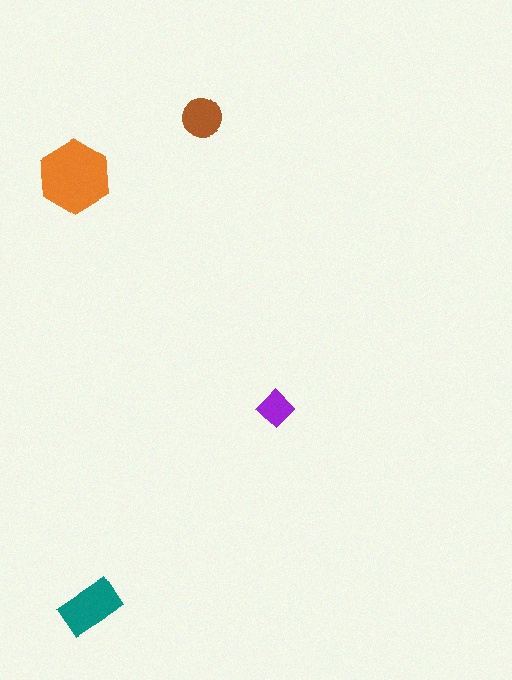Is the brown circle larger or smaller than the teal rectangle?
Smaller.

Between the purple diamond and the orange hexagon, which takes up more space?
The orange hexagon.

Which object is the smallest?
The purple diamond.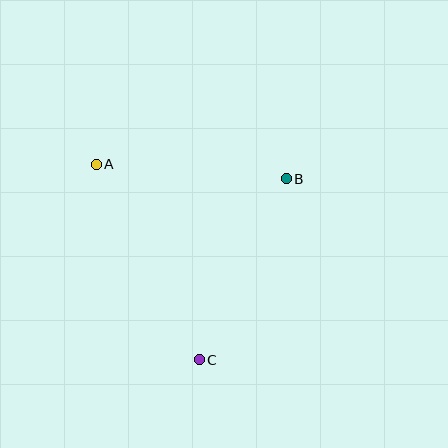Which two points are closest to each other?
Points A and B are closest to each other.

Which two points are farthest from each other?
Points A and C are farthest from each other.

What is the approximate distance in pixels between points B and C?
The distance between B and C is approximately 201 pixels.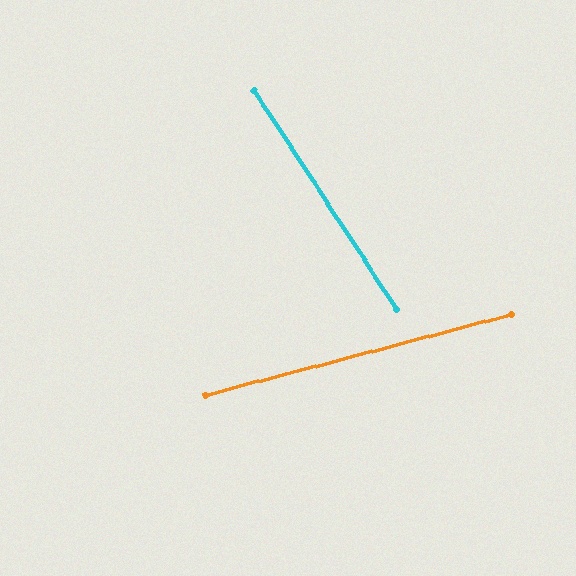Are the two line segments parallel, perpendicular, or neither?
Neither parallel nor perpendicular — they differ by about 72°.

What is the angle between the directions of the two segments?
Approximately 72 degrees.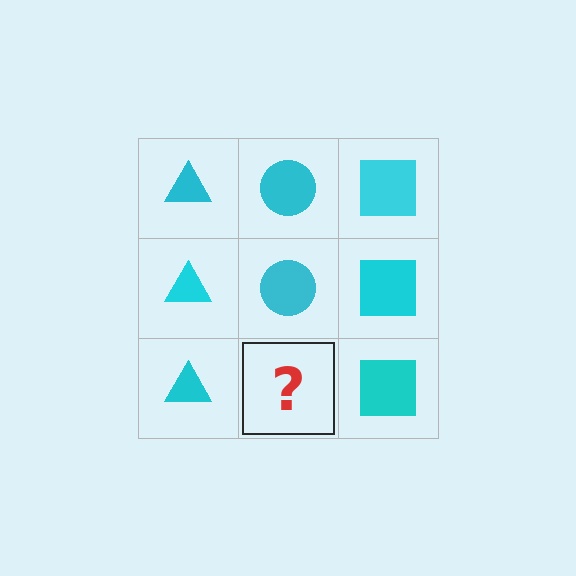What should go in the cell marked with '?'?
The missing cell should contain a cyan circle.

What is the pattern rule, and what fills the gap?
The rule is that each column has a consistent shape. The gap should be filled with a cyan circle.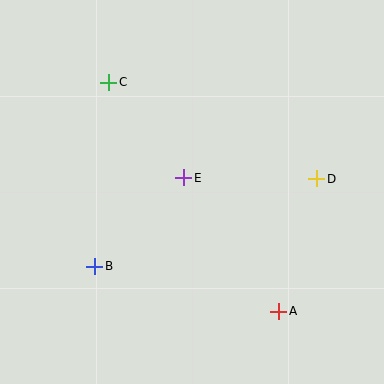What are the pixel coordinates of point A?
Point A is at (279, 311).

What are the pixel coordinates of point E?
Point E is at (184, 178).